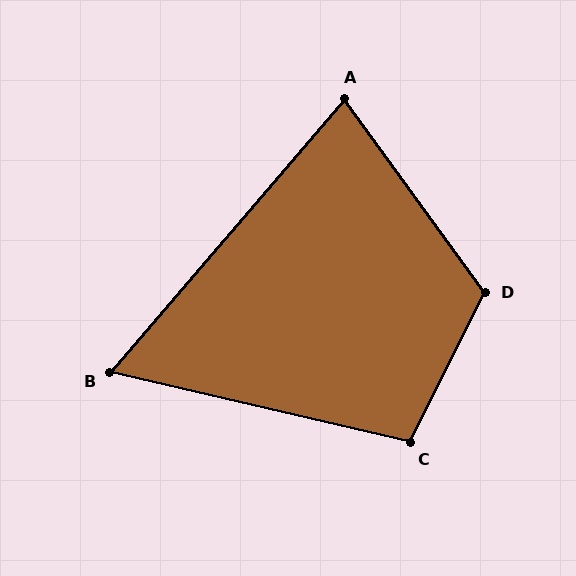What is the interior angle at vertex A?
Approximately 77 degrees (acute).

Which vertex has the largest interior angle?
D, at approximately 117 degrees.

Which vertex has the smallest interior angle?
B, at approximately 63 degrees.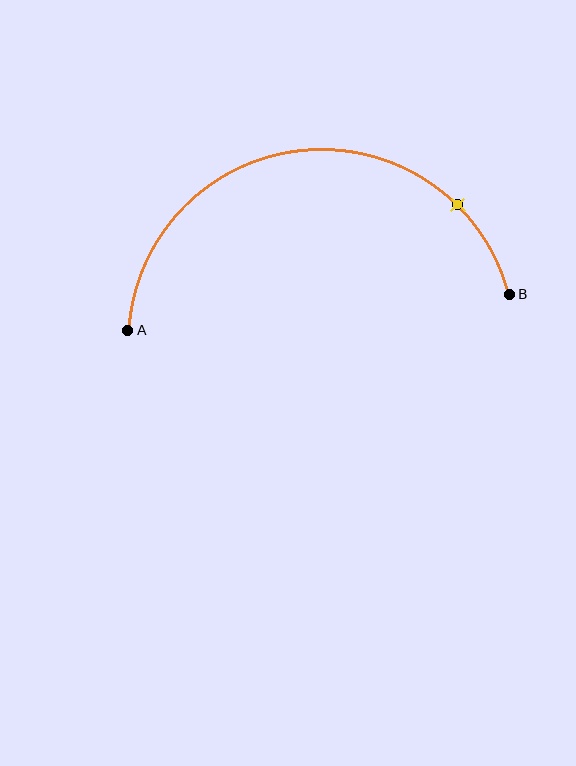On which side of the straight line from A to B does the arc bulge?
The arc bulges above the straight line connecting A and B.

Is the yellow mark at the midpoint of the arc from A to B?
No. The yellow mark lies on the arc but is closer to endpoint B. The arc midpoint would be at the point on the curve equidistant along the arc from both A and B.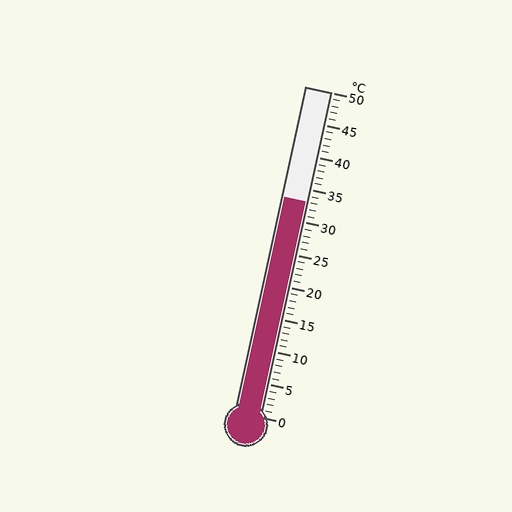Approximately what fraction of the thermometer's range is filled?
The thermometer is filled to approximately 65% of its range.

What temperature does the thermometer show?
The thermometer shows approximately 33°C.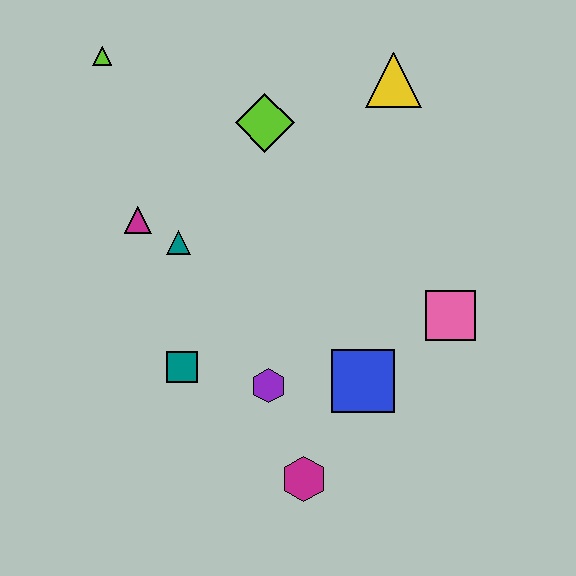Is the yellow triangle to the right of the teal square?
Yes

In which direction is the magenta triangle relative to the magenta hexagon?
The magenta triangle is above the magenta hexagon.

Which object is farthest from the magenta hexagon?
The lime triangle is farthest from the magenta hexagon.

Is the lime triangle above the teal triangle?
Yes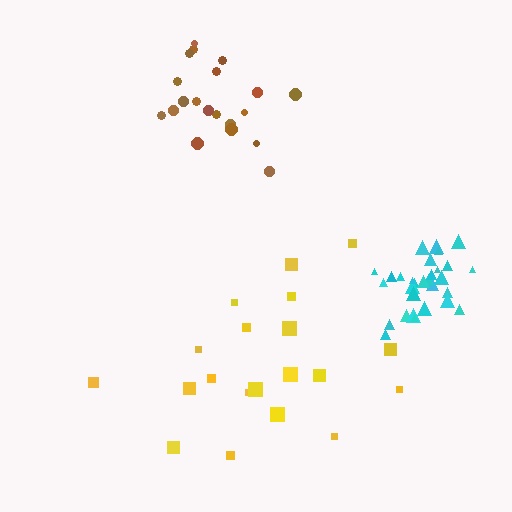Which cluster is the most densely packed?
Cyan.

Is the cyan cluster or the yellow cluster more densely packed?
Cyan.